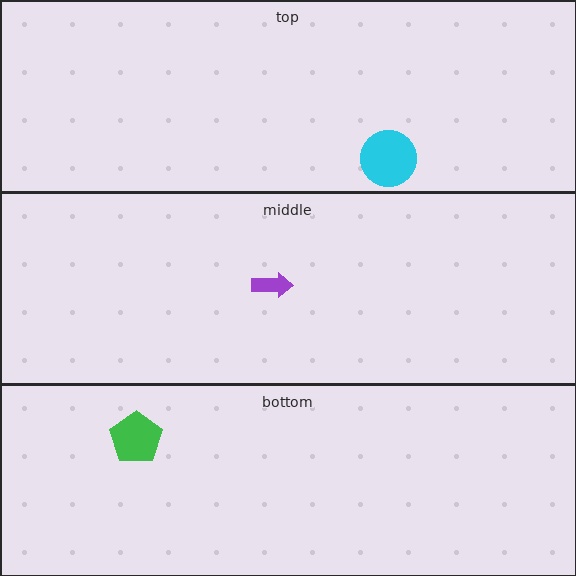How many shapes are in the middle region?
1.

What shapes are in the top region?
The cyan circle.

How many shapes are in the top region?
1.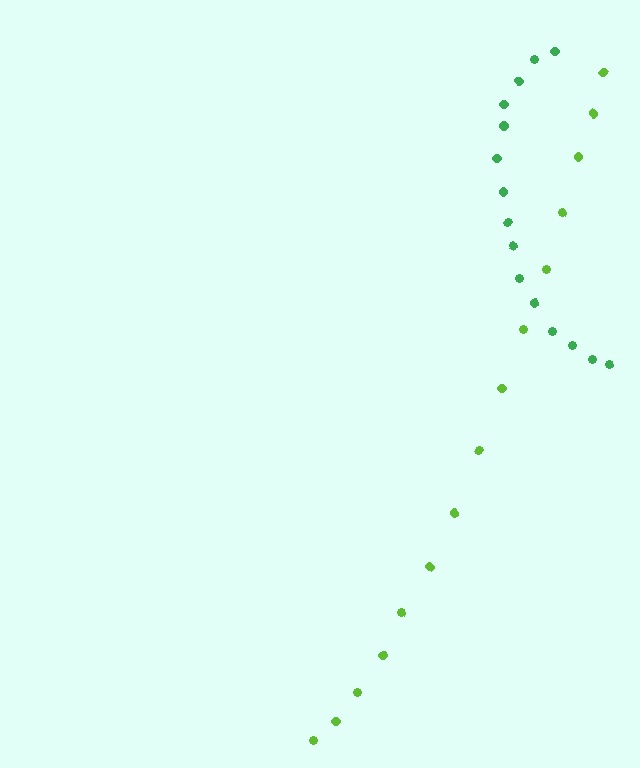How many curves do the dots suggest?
There are 2 distinct paths.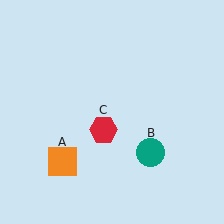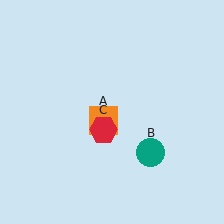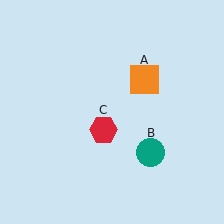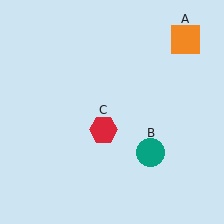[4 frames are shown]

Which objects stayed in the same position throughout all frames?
Teal circle (object B) and red hexagon (object C) remained stationary.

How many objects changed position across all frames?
1 object changed position: orange square (object A).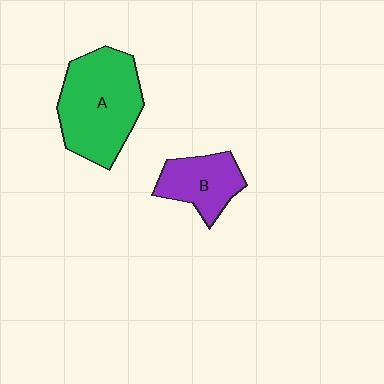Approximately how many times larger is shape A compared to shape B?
Approximately 1.8 times.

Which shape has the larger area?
Shape A (green).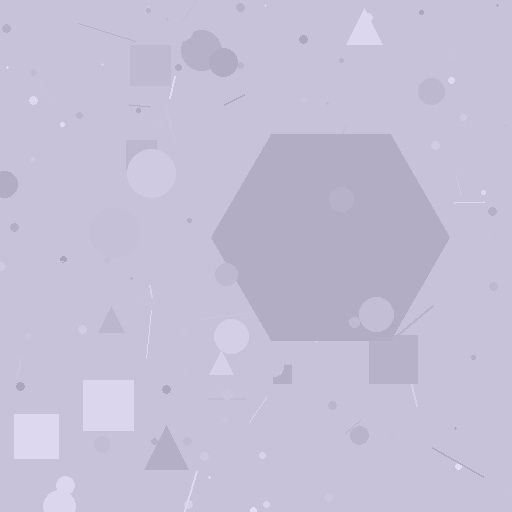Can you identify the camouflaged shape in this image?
The camouflaged shape is a hexagon.